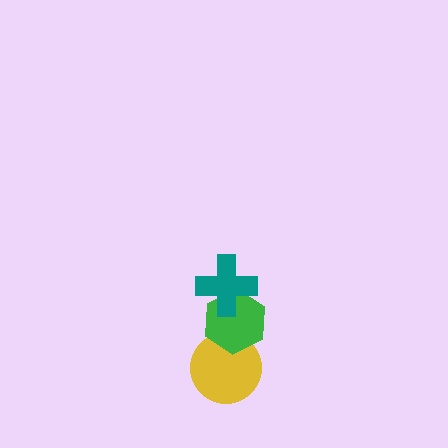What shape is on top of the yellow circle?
The green hexagon is on top of the yellow circle.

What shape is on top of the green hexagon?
The teal cross is on top of the green hexagon.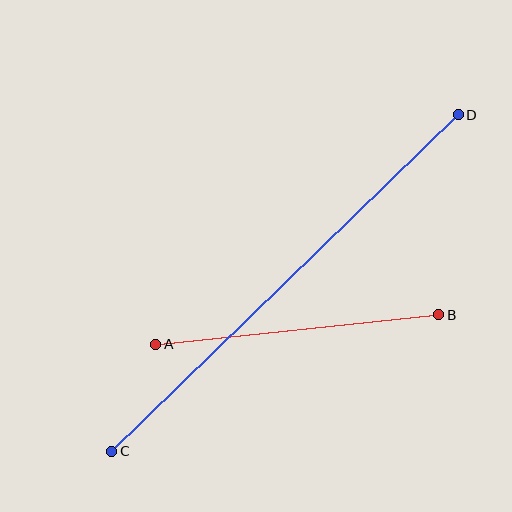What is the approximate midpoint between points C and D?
The midpoint is at approximately (285, 283) pixels.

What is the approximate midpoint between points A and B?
The midpoint is at approximately (297, 330) pixels.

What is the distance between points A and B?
The distance is approximately 285 pixels.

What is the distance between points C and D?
The distance is approximately 483 pixels.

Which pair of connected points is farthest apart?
Points C and D are farthest apart.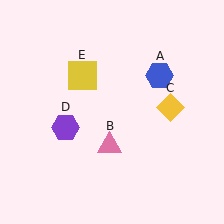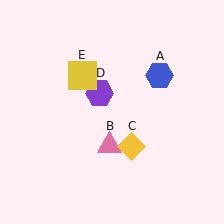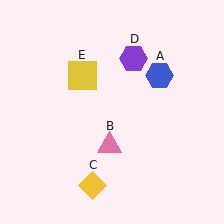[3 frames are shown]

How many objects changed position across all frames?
2 objects changed position: yellow diamond (object C), purple hexagon (object D).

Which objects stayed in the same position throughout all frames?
Blue hexagon (object A) and pink triangle (object B) and yellow square (object E) remained stationary.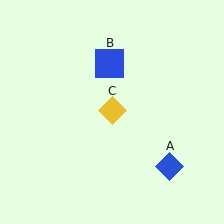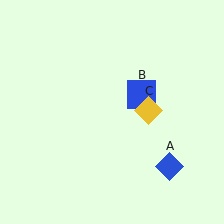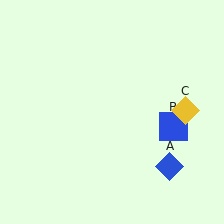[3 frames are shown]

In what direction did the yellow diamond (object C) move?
The yellow diamond (object C) moved right.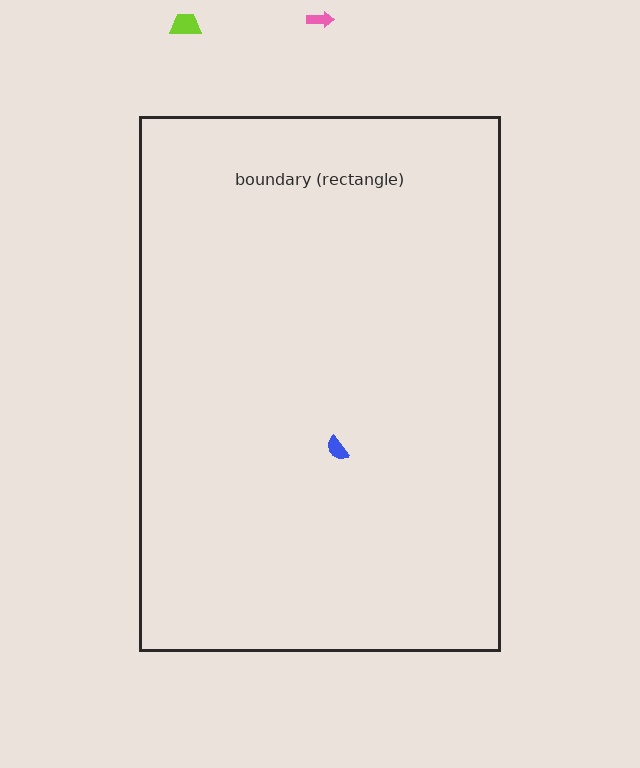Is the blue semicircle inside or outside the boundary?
Inside.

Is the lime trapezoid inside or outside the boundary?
Outside.